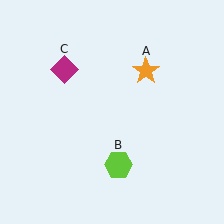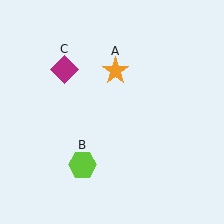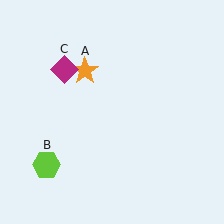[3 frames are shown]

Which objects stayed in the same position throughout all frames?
Magenta diamond (object C) remained stationary.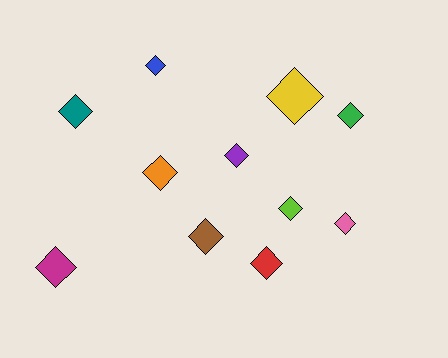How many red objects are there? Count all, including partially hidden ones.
There is 1 red object.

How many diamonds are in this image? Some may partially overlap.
There are 11 diamonds.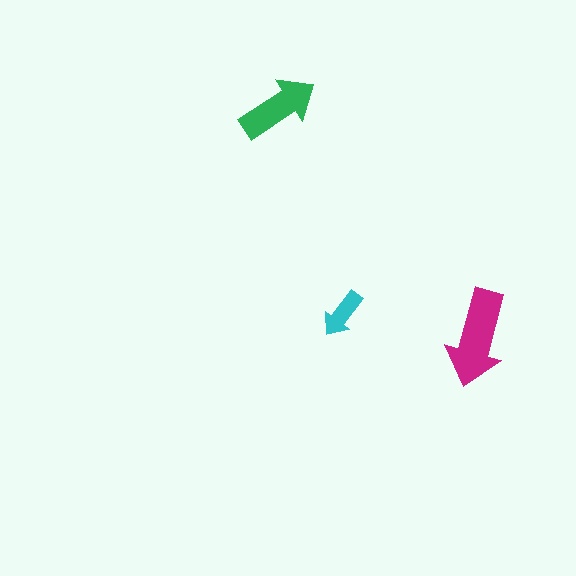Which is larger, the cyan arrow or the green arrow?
The green one.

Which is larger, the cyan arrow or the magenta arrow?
The magenta one.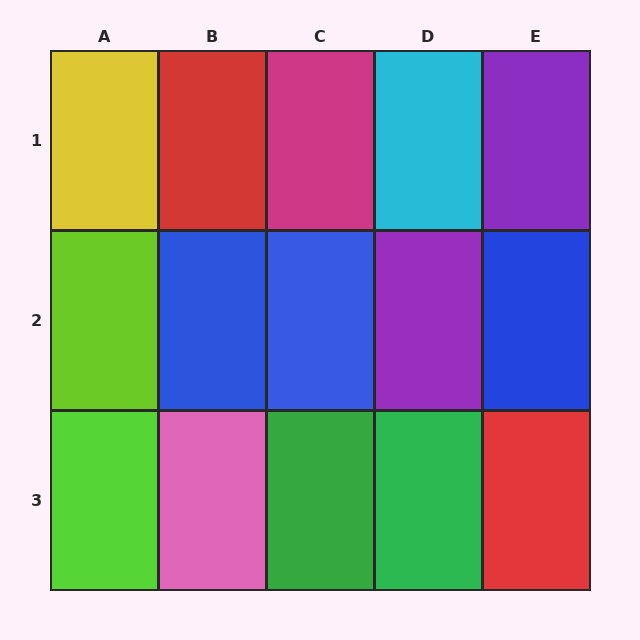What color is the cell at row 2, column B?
Blue.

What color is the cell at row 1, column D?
Cyan.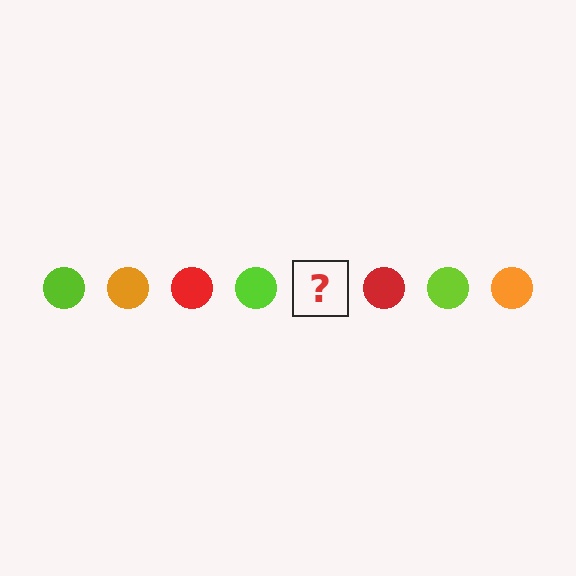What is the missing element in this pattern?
The missing element is an orange circle.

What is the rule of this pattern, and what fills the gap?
The rule is that the pattern cycles through lime, orange, red circles. The gap should be filled with an orange circle.